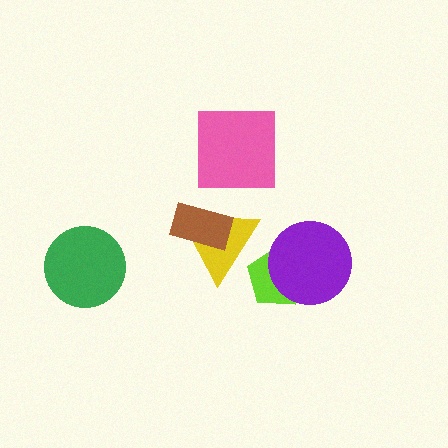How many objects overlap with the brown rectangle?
1 object overlaps with the brown rectangle.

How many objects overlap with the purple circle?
1 object overlaps with the purple circle.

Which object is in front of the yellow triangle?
The brown rectangle is in front of the yellow triangle.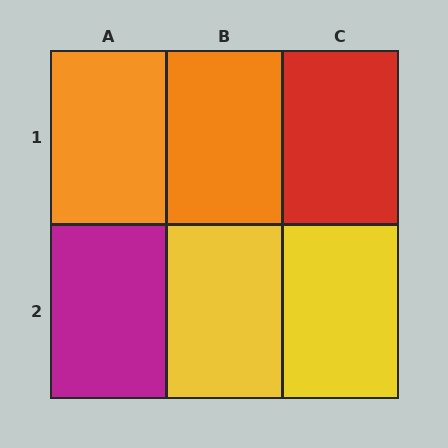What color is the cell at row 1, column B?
Orange.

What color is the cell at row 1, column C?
Red.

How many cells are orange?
2 cells are orange.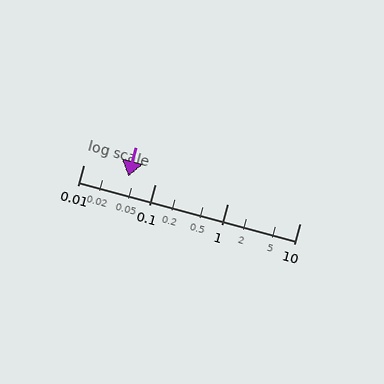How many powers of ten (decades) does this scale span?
The scale spans 3 decades, from 0.01 to 10.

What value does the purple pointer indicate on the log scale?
The pointer indicates approximately 0.042.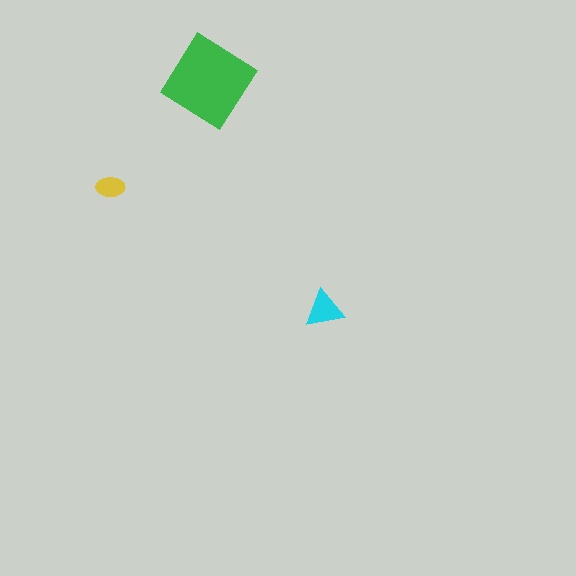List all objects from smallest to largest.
The yellow ellipse, the cyan triangle, the green diamond.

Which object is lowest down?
The cyan triangle is bottommost.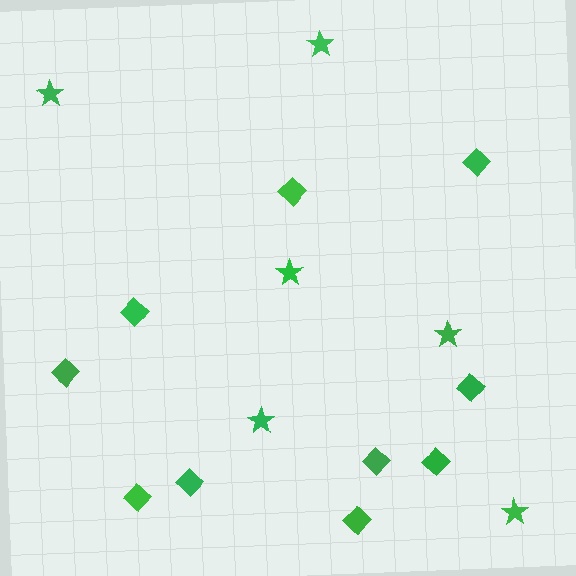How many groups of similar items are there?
There are 2 groups: one group of stars (6) and one group of diamonds (10).